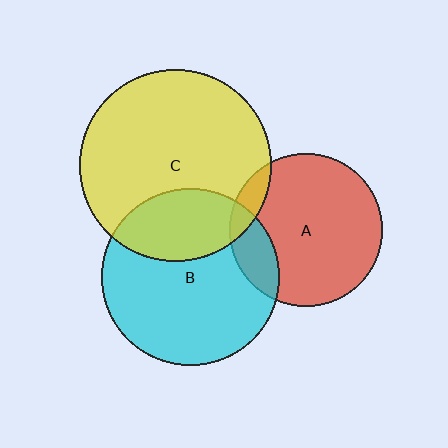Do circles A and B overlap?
Yes.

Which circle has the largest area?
Circle C (yellow).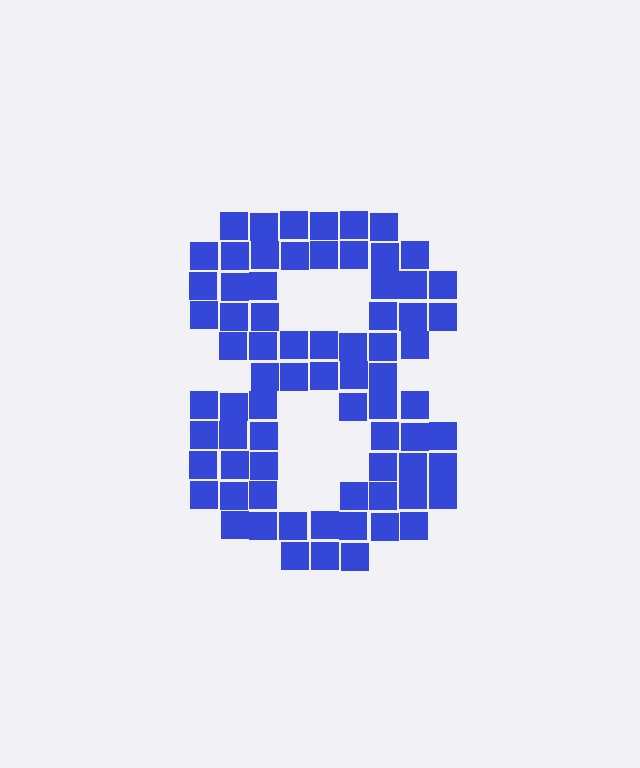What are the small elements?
The small elements are squares.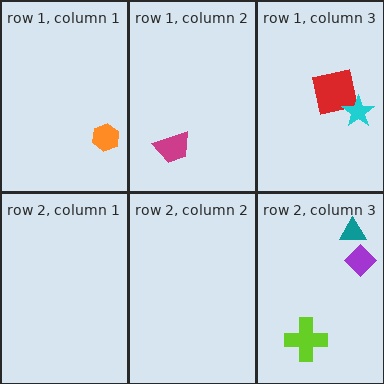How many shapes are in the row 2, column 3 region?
3.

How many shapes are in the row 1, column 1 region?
1.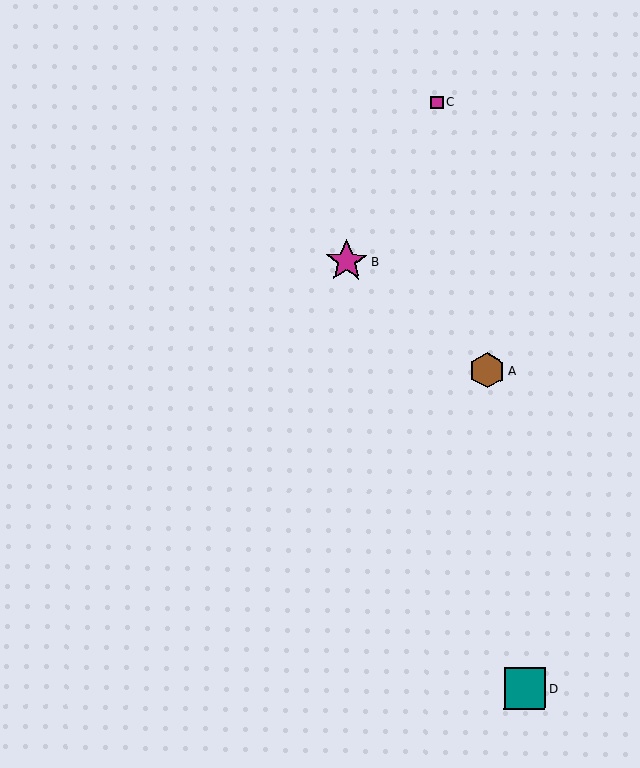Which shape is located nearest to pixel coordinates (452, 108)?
The magenta square (labeled C) at (437, 102) is nearest to that location.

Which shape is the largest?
The magenta star (labeled B) is the largest.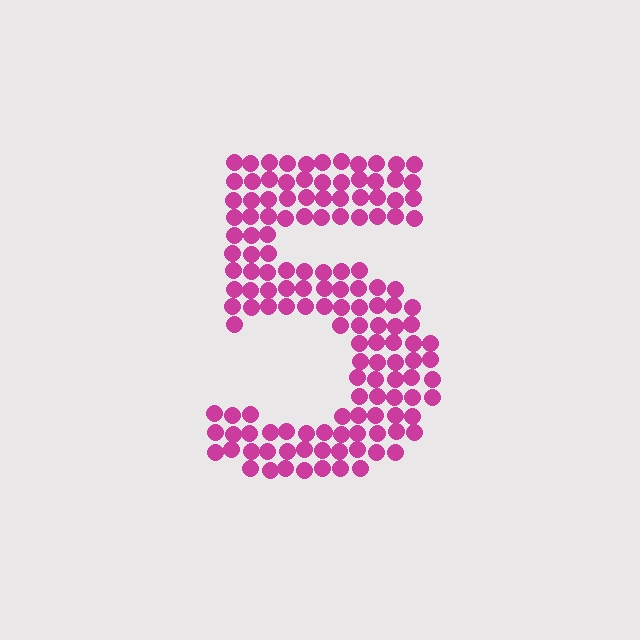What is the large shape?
The large shape is the digit 5.